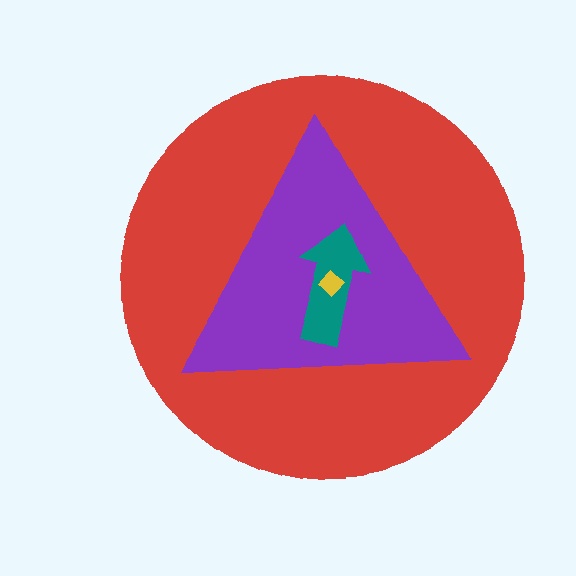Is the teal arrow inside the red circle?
Yes.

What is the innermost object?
The yellow diamond.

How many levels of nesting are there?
4.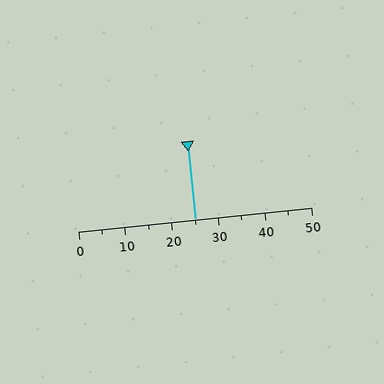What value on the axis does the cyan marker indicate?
The marker indicates approximately 25.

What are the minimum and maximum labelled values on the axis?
The axis runs from 0 to 50.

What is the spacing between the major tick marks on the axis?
The major ticks are spaced 10 apart.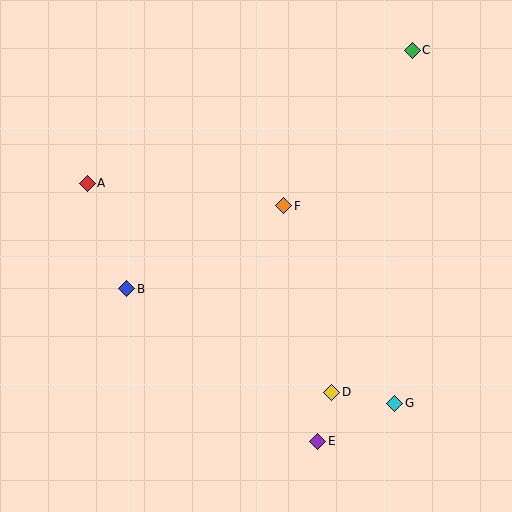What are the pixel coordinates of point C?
Point C is at (412, 50).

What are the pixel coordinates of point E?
Point E is at (318, 441).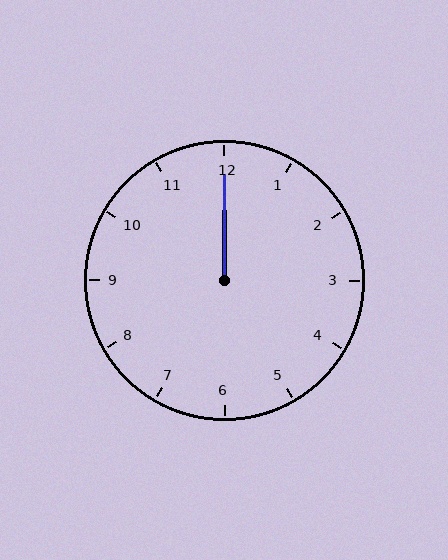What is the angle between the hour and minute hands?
Approximately 0 degrees.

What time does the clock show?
12:00.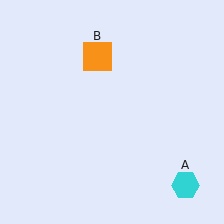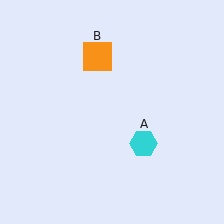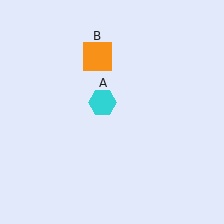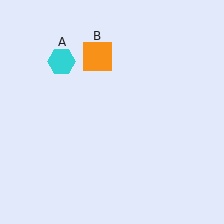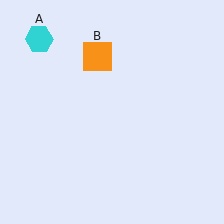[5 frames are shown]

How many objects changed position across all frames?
1 object changed position: cyan hexagon (object A).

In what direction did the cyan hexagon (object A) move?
The cyan hexagon (object A) moved up and to the left.